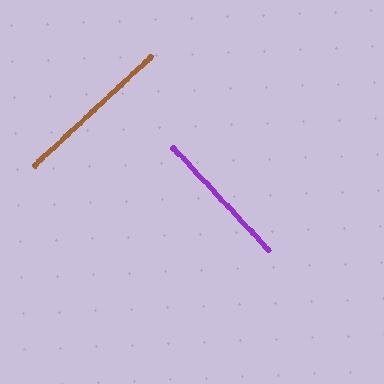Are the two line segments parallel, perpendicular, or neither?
Perpendicular — they meet at approximately 90°.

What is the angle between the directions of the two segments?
Approximately 90 degrees.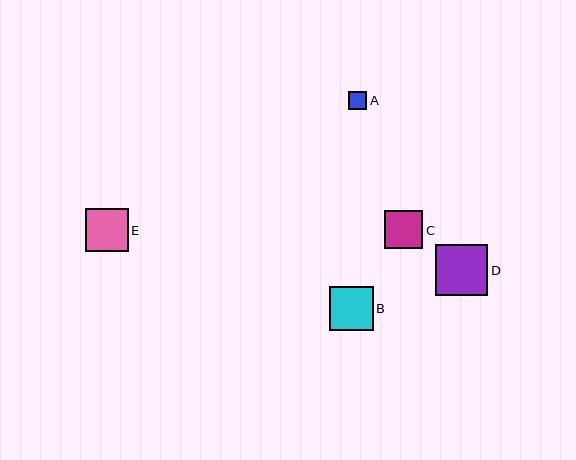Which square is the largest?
Square D is the largest with a size of approximately 52 pixels.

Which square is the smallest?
Square A is the smallest with a size of approximately 18 pixels.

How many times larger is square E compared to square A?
Square E is approximately 2.3 times the size of square A.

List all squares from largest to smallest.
From largest to smallest: D, B, E, C, A.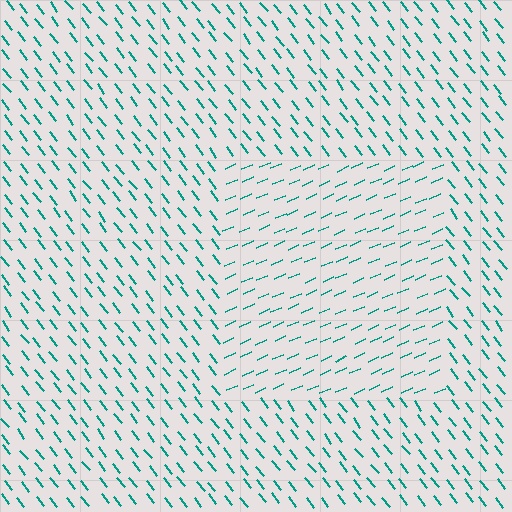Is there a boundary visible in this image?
Yes, there is a texture boundary formed by a change in line orientation.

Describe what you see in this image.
The image is filled with small teal line segments. A rectangle region in the image has lines oriented differently from the surrounding lines, creating a visible texture boundary.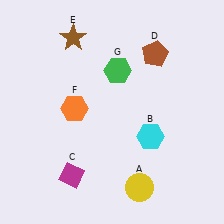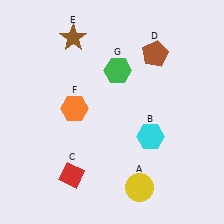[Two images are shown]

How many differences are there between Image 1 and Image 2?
There is 1 difference between the two images.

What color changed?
The diamond (C) changed from magenta in Image 1 to red in Image 2.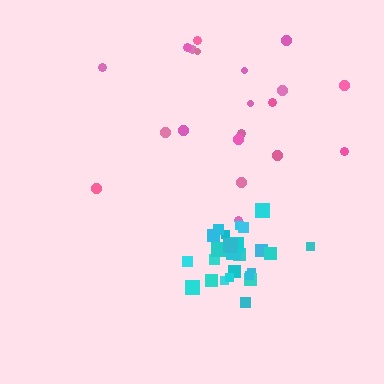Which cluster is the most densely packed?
Cyan.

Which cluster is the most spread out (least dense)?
Pink.